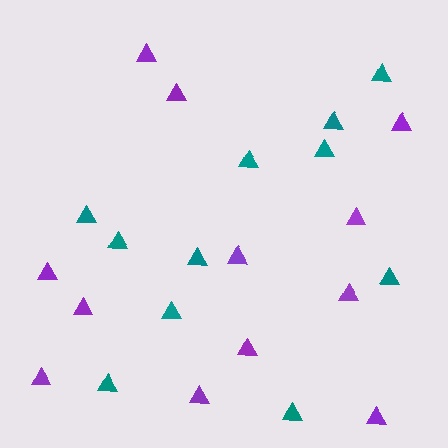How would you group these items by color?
There are 2 groups: one group of teal triangles (11) and one group of purple triangles (12).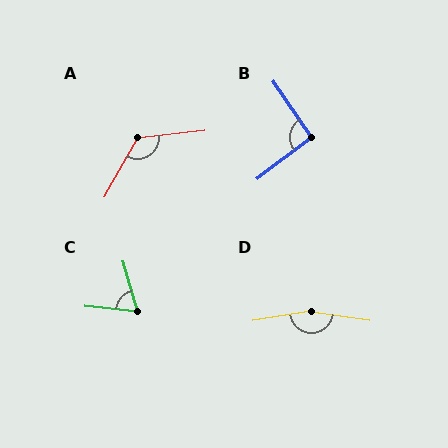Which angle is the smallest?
C, at approximately 68 degrees.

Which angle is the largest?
D, at approximately 163 degrees.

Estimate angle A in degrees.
Approximately 125 degrees.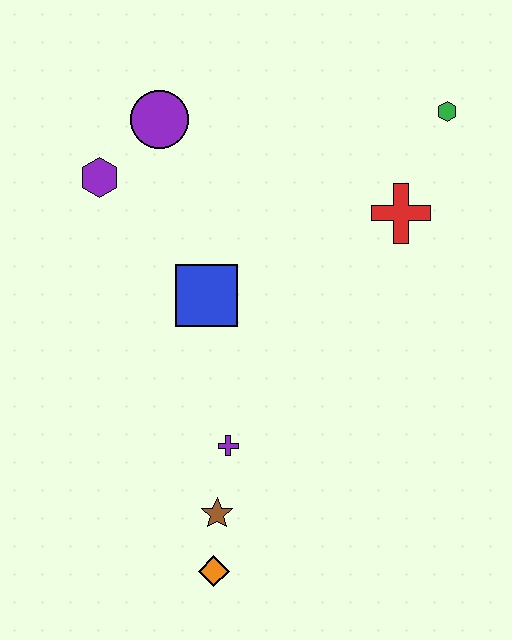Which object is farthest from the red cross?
The orange diamond is farthest from the red cross.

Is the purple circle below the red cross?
No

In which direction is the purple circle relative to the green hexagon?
The purple circle is to the left of the green hexagon.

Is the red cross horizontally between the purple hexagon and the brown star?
No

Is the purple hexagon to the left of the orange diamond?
Yes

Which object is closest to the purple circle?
The purple hexagon is closest to the purple circle.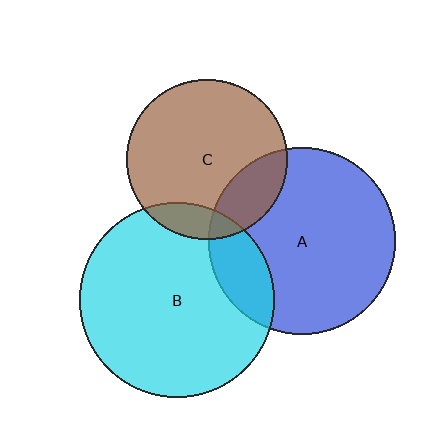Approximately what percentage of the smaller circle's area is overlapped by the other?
Approximately 10%.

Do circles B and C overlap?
Yes.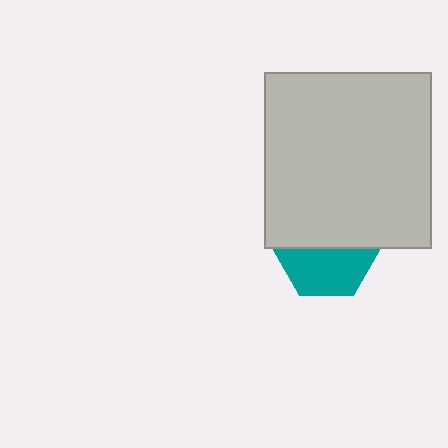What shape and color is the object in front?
The object in front is a light gray rectangle.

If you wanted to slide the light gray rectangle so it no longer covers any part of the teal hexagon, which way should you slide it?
Slide it up — that is the most direct way to separate the two shapes.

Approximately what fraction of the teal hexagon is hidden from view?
Roughly 51% of the teal hexagon is hidden behind the light gray rectangle.